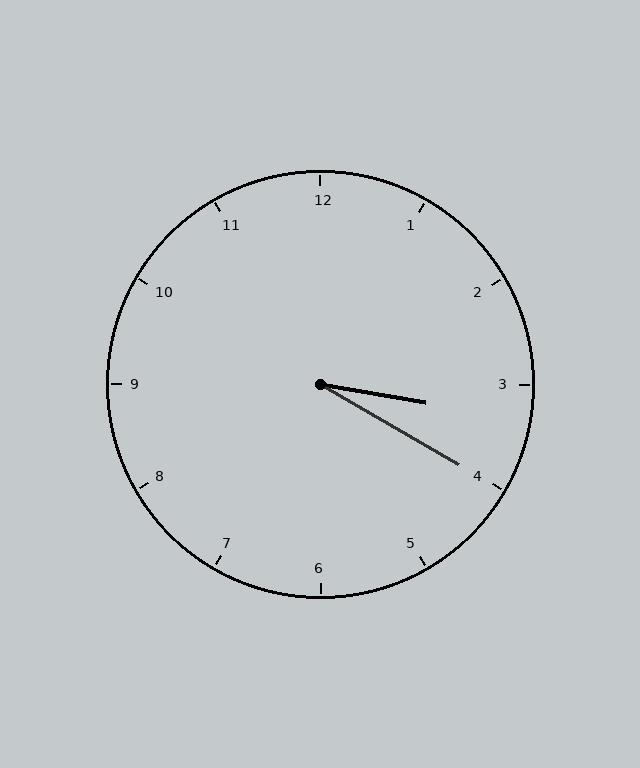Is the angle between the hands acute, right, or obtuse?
It is acute.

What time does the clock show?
3:20.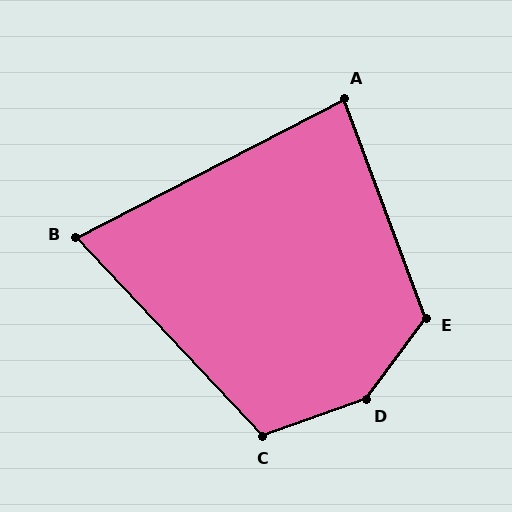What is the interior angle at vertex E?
Approximately 124 degrees (obtuse).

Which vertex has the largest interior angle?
D, at approximately 146 degrees.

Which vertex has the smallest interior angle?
B, at approximately 74 degrees.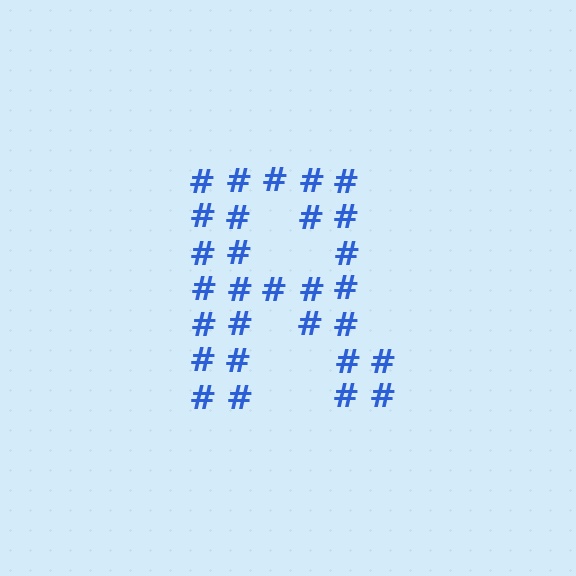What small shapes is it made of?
It is made of small hash symbols.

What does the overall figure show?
The overall figure shows the letter R.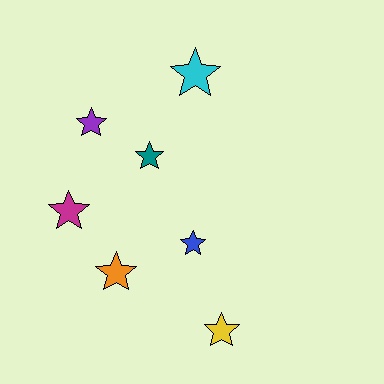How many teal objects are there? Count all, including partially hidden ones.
There is 1 teal object.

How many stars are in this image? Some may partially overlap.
There are 7 stars.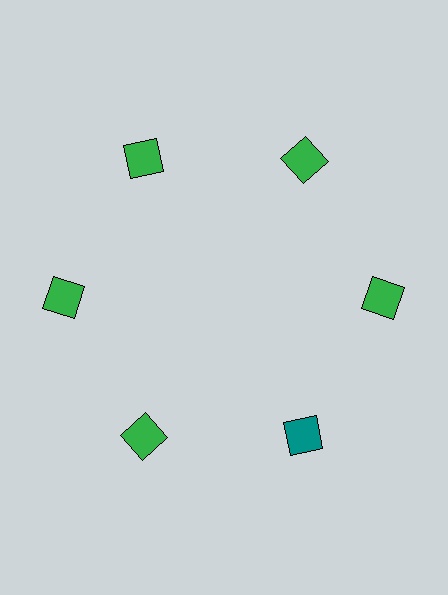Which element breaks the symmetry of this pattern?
The teal square at roughly the 5 o'clock position breaks the symmetry. All other shapes are green squares.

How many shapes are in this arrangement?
There are 6 shapes arranged in a ring pattern.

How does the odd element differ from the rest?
It has a different color: teal instead of green.